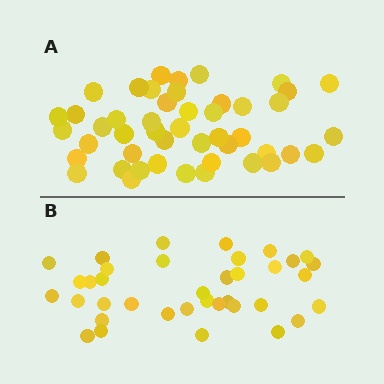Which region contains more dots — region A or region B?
Region A (the top region) has more dots.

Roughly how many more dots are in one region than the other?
Region A has roughly 10 or so more dots than region B.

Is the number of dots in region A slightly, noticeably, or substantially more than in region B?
Region A has noticeably more, but not dramatically so. The ratio is roughly 1.3 to 1.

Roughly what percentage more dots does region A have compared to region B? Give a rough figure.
About 25% more.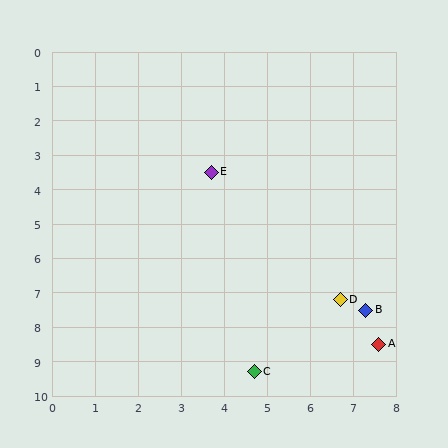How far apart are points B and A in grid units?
Points B and A are about 1.0 grid units apart.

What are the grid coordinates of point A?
Point A is at approximately (7.6, 8.5).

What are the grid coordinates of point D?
Point D is at approximately (6.7, 7.2).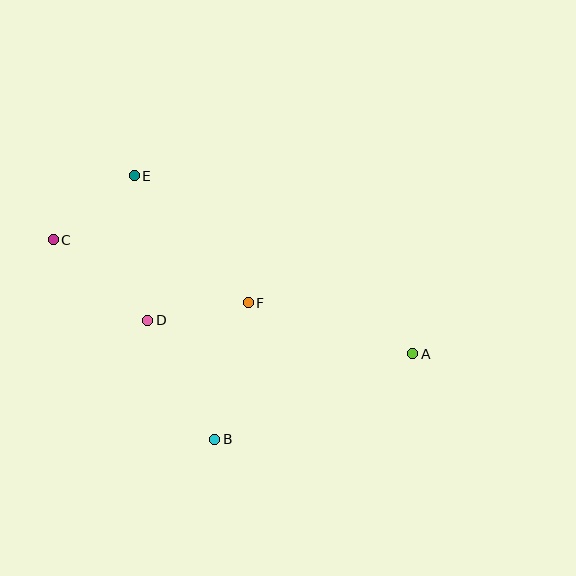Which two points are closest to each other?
Points D and F are closest to each other.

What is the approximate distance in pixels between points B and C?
The distance between B and C is approximately 257 pixels.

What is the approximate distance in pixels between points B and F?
The distance between B and F is approximately 140 pixels.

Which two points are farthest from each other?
Points A and C are farthest from each other.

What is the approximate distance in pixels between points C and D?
The distance between C and D is approximately 124 pixels.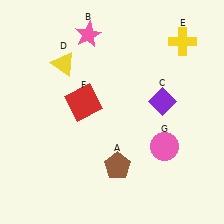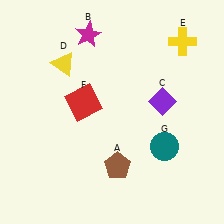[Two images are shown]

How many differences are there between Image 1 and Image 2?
There are 2 differences between the two images.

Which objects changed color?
B changed from pink to magenta. G changed from pink to teal.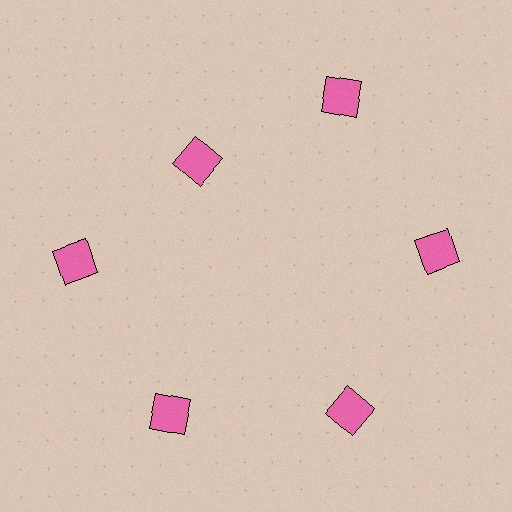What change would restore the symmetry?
The symmetry would be restored by moving it outward, back onto the ring so that all 6 squares sit at equal angles and equal distance from the center.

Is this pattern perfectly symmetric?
No. The 6 pink squares are arranged in a ring, but one element near the 11 o'clock position is pulled inward toward the center, breaking the 6-fold rotational symmetry.